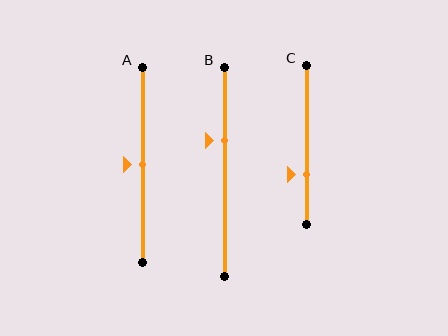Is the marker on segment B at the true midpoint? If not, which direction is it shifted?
No, the marker on segment B is shifted upward by about 15% of the segment length.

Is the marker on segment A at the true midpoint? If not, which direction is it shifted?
Yes, the marker on segment A is at the true midpoint.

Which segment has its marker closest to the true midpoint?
Segment A has its marker closest to the true midpoint.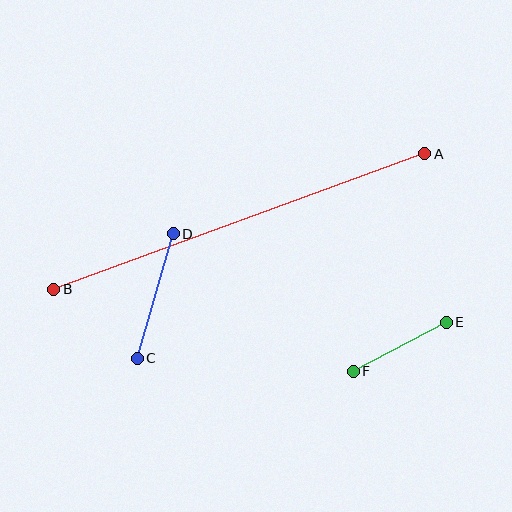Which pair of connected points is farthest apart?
Points A and B are farthest apart.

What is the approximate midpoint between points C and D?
The midpoint is at approximately (155, 296) pixels.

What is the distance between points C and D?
The distance is approximately 130 pixels.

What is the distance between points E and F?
The distance is approximately 105 pixels.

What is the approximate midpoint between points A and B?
The midpoint is at approximately (239, 221) pixels.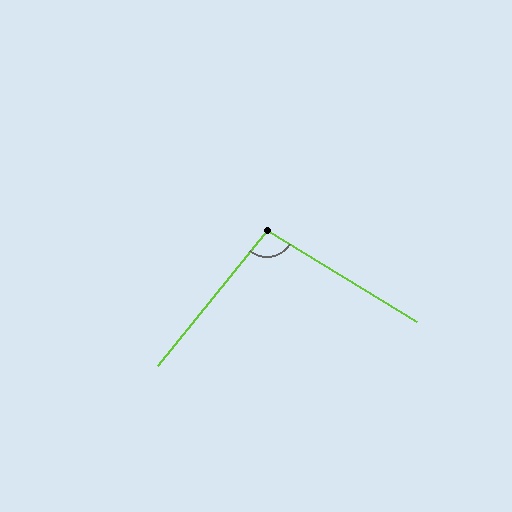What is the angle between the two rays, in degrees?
Approximately 97 degrees.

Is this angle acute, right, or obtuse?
It is obtuse.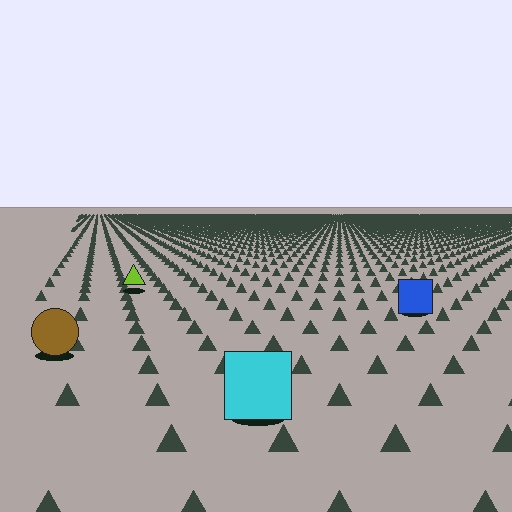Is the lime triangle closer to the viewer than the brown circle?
No. The brown circle is closer — you can tell from the texture gradient: the ground texture is coarser near it.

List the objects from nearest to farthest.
From nearest to farthest: the cyan square, the brown circle, the blue square, the lime triangle.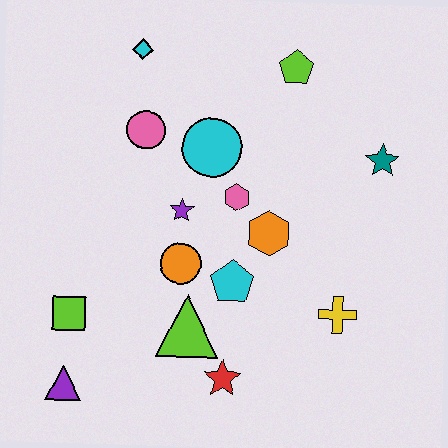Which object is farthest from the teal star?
The purple triangle is farthest from the teal star.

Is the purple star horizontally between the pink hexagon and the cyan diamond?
Yes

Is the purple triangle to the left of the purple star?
Yes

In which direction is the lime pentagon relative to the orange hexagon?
The lime pentagon is above the orange hexagon.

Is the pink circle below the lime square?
No